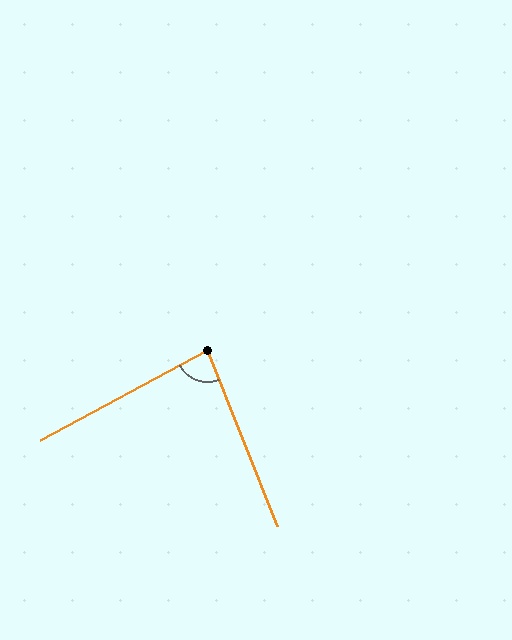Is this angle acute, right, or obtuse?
It is acute.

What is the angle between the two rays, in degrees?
Approximately 83 degrees.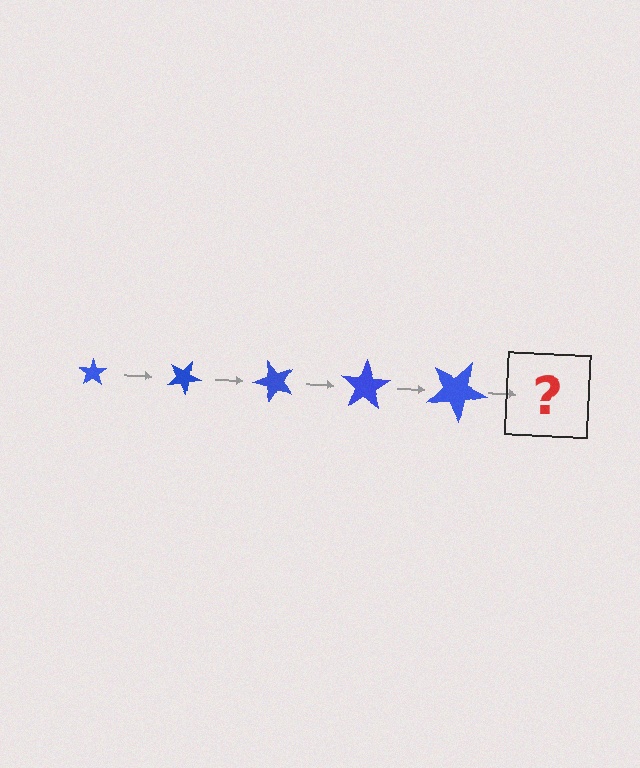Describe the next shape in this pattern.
It should be a star, larger than the previous one and rotated 125 degrees from the start.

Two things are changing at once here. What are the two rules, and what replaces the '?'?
The two rules are that the star grows larger each step and it rotates 25 degrees each step. The '?' should be a star, larger than the previous one and rotated 125 degrees from the start.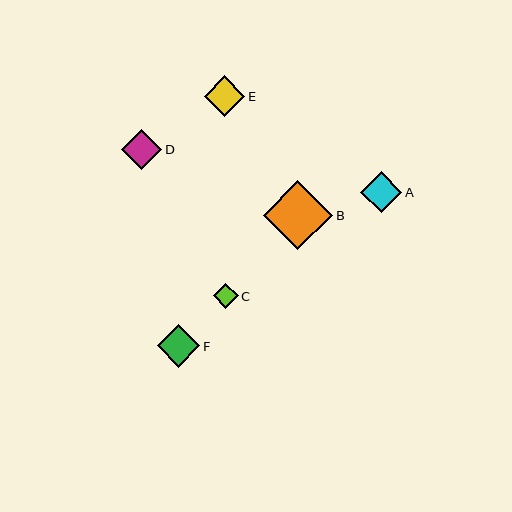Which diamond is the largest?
Diamond B is the largest with a size of approximately 70 pixels.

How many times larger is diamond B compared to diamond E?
Diamond B is approximately 1.7 times the size of diamond E.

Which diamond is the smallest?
Diamond C is the smallest with a size of approximately 25 pixels.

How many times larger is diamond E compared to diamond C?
Diamond E is approximately 1.6 times the size of diamond C.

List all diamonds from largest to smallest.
From largest to smallest: B, F, A, D, E, C.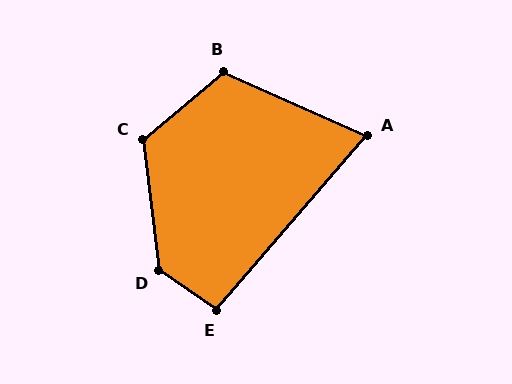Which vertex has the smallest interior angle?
A, at approximately 73 degrees.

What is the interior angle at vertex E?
Approximately 96 degrees (obtuse).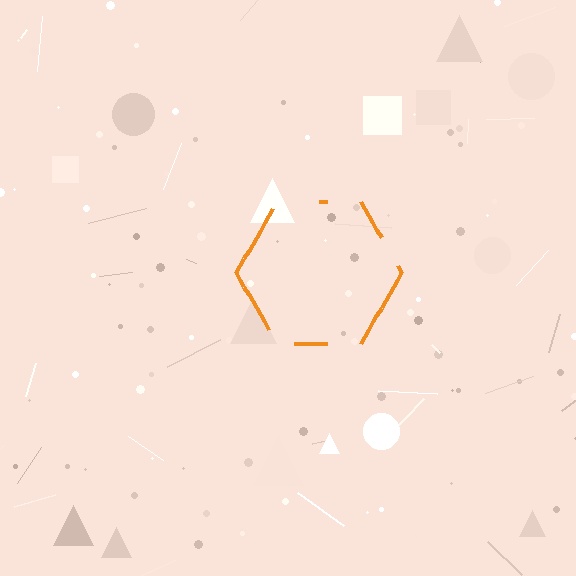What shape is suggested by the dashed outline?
The dashed outline suggests a hexagon.